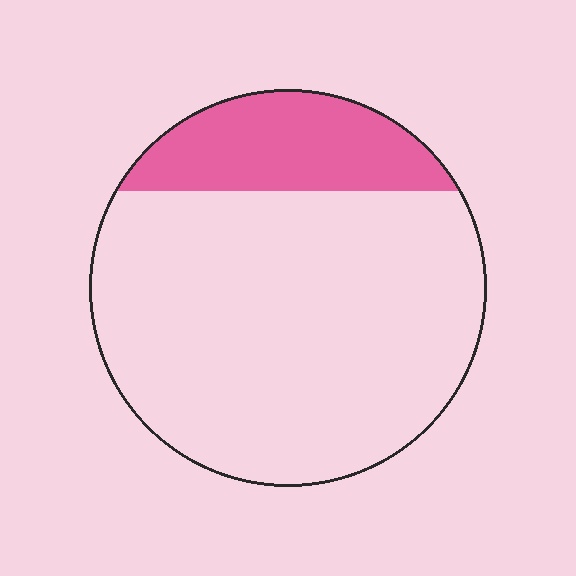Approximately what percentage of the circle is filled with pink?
Approximately 20%.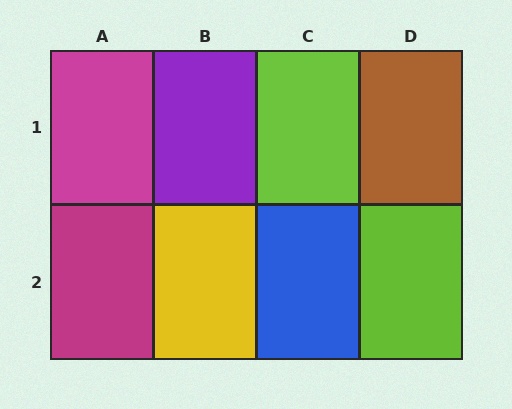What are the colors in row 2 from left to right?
Magenta, yellow, blue, lime.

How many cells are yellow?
1 cell is yellow.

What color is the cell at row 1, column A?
Magenta.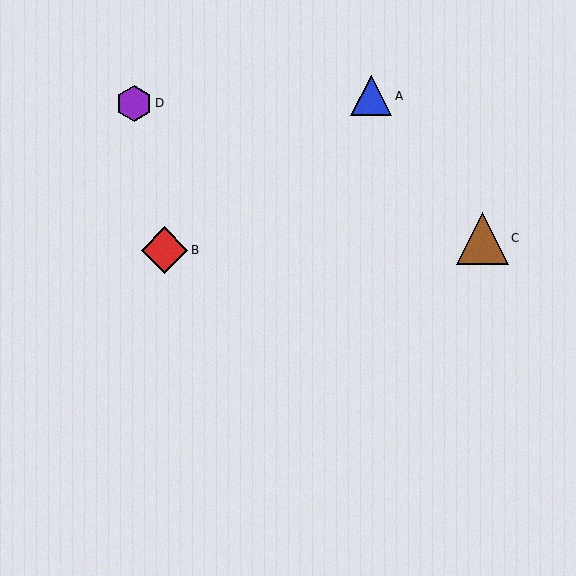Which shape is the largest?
The brown triangle (labeled C) is the largest.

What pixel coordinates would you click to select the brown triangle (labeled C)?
Click at (482, 238) to select the brown triangle C.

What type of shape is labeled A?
Shape A is a blue triangle.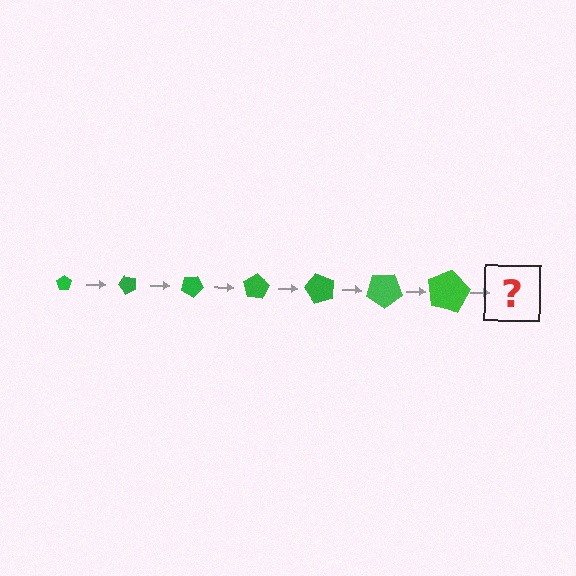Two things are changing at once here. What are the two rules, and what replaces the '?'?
The two rules are that the pentagon grows larger each step and it rotates 50 degrees each step. The '?' should be a pentagon, larger than the previous one and rotated 350 degrees from the start.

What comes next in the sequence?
The next element should be a pentagon, larger than the previous one and rotated 350 degrees from the start.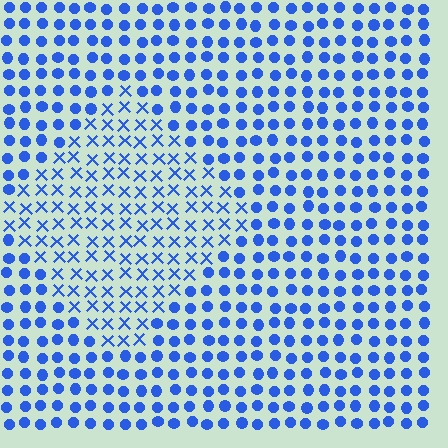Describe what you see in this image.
The image is filled with small blue elements arranged in a uniform grid. A diamond-shaped region contains X marks, while the surrounding area contains circles. The boundary is defined purely by the change in element shape.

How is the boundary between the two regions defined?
The boundary is defined by a change in element shape: X marks inside vs. circles outside. All elements share the same color and spacing.